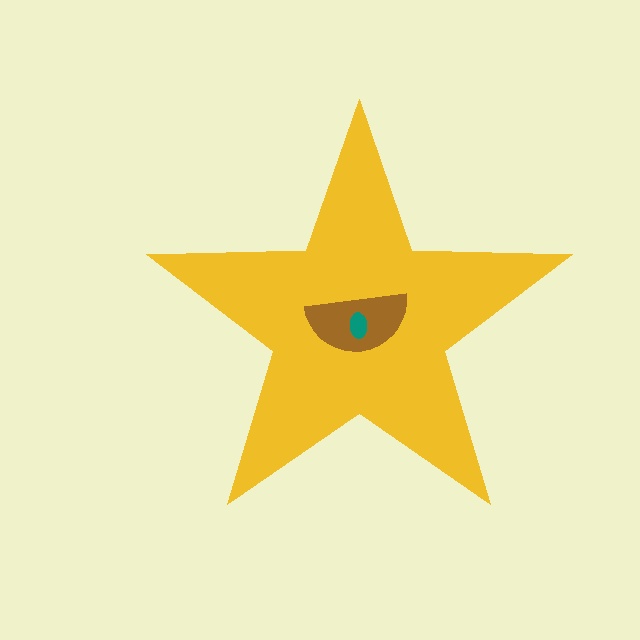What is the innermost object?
The teal ellipse.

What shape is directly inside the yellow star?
The brown semicircle.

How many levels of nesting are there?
3.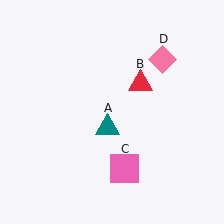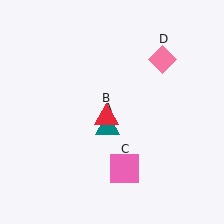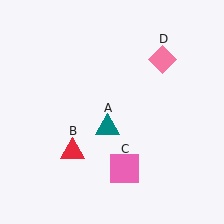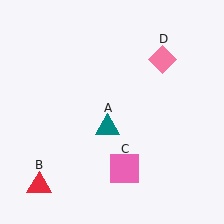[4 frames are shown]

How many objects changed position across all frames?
1 object changed position: red triangle (object B).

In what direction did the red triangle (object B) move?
The red triangle (object B) moved down and to the left.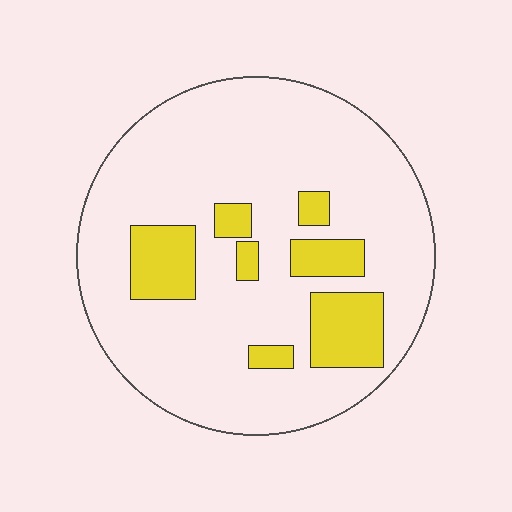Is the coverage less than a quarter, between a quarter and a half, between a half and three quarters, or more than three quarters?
Less than a quarter.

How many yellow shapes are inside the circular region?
7.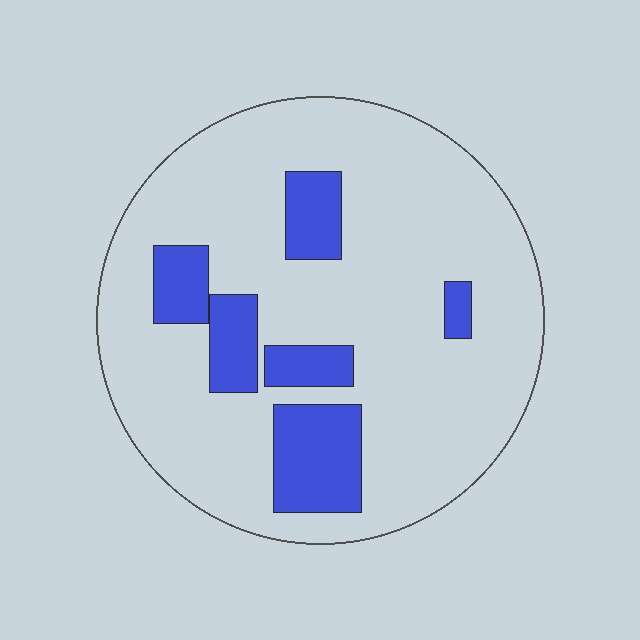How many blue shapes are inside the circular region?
6.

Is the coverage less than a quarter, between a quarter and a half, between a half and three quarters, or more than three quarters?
Less than a quarter.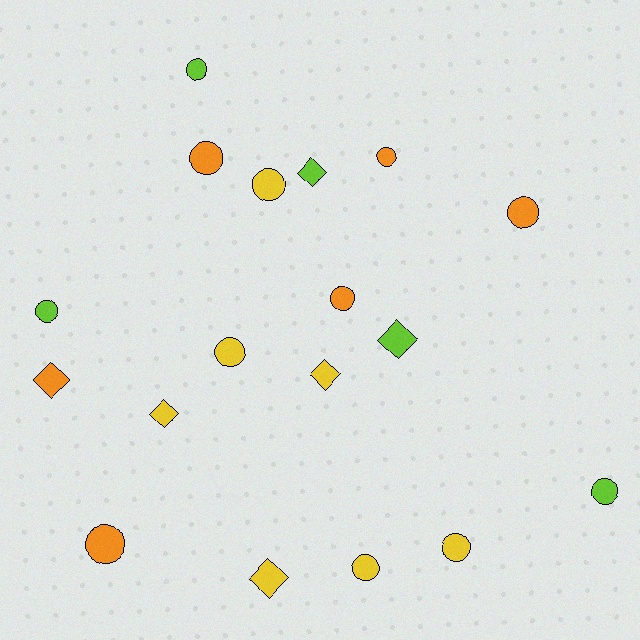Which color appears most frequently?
Yellow, with 7 objects.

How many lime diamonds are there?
There are 2 lime diamonds.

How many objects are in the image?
There are 18 objects.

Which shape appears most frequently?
Circle, with 12 objects.